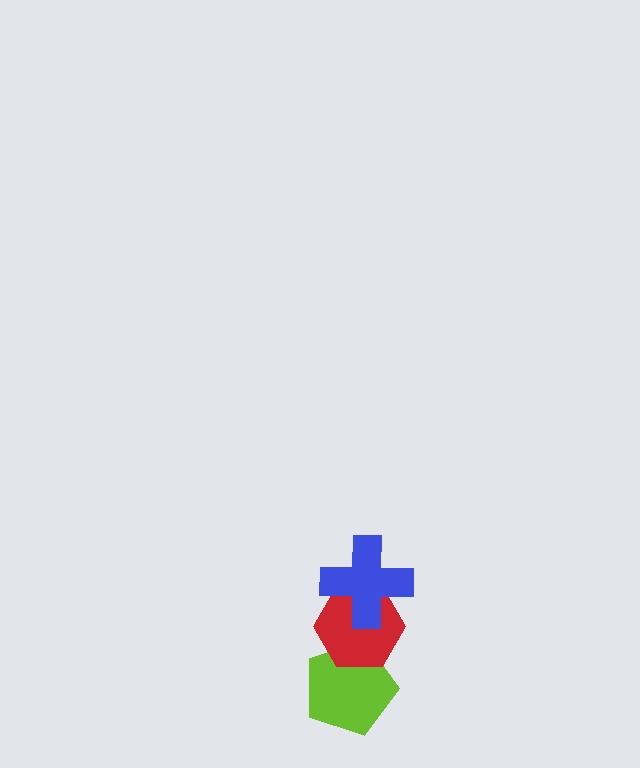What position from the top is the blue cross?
The blue cross is 1st from the top.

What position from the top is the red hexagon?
The red hexagon is 2nd from the top.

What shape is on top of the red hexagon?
The blue cross is on top of the red hexagon.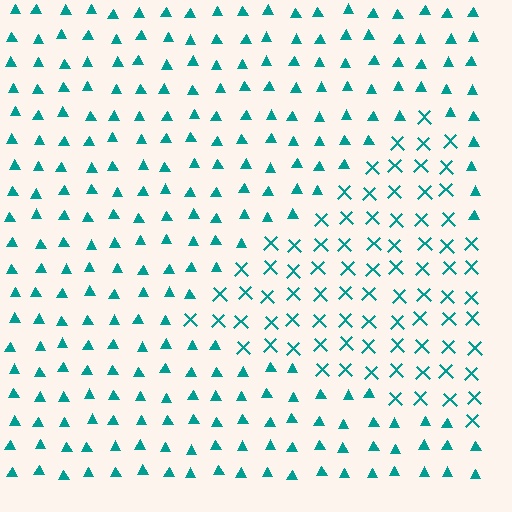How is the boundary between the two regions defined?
The boundary is defined by a change in element shape: X marks inside vs. triangles outside. All elements share the same color and spacing.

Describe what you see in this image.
The image is filled with small teal elements arranged in a uniform grid. A triangle-shaped region contains X marks, while the surrounding area contains triangles. The boundary is defined purely by the change in element shape.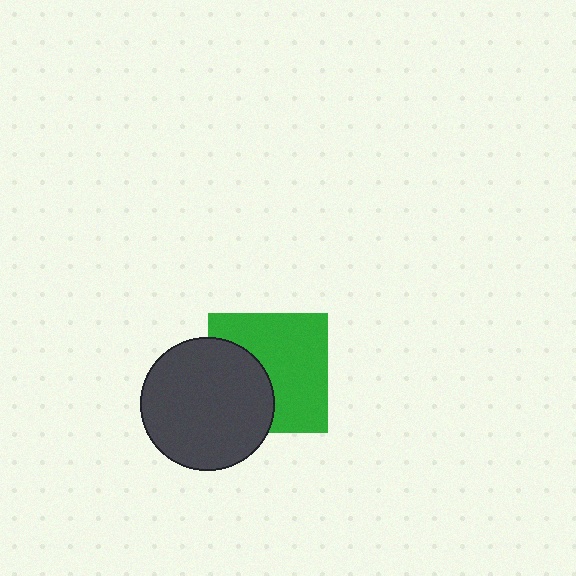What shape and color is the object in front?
The object in front is a dark gray circle.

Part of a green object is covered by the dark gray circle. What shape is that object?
It is a square.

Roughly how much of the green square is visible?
About half of it is visible (roughly 62%).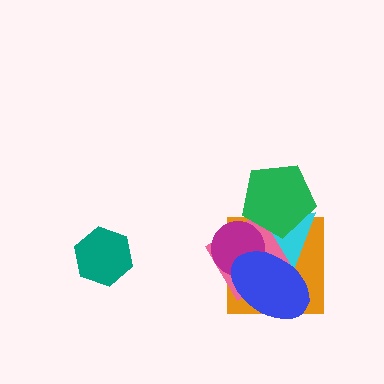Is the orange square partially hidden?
Yes, it is partially covered by another shape.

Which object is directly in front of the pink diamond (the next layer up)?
The magenta circle is directly in front of the pink diamond.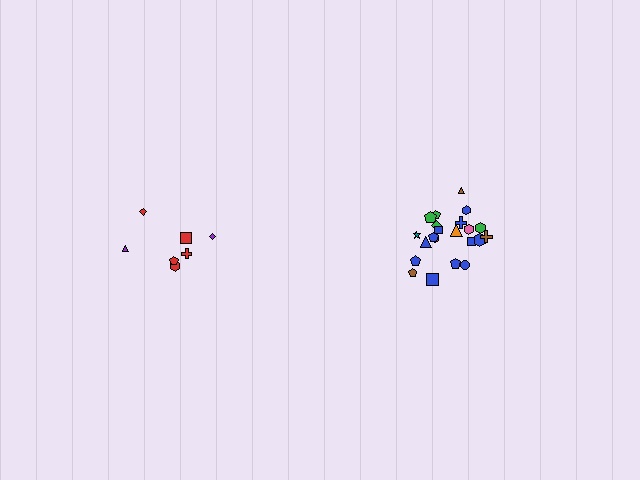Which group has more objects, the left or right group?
The right group.